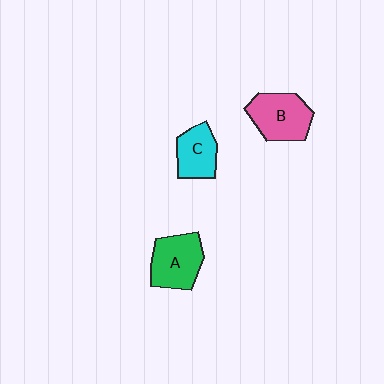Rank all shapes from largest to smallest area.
From largest to smallest: B (pink), A (green), C (cyan).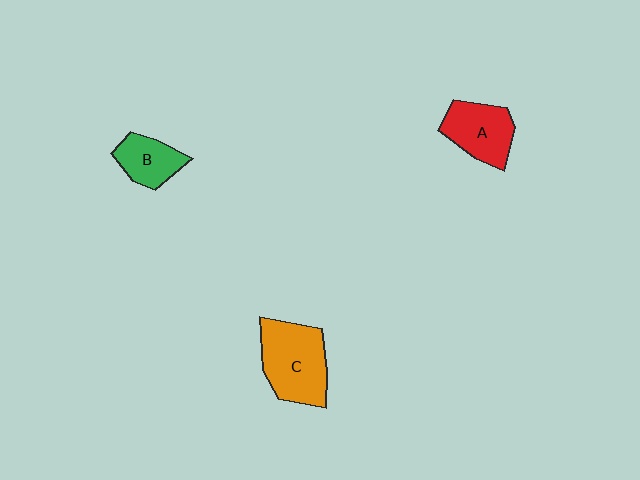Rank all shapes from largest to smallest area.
From largest to smallest: C (orange), A (red), B (green).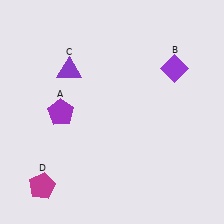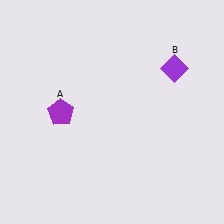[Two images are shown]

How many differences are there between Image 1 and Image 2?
There are 2 differences between the two images.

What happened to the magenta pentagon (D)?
The magenta pentagon (D) was removed in Image 2. It was in the bottom-left area of Image 1.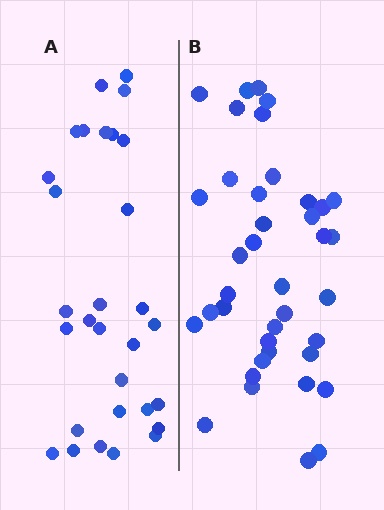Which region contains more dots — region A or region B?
Region B (the right region) has more dots.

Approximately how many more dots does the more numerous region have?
Region B has roughly 8 or so more dots than region A.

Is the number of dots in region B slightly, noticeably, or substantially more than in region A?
Region B has noticeably more, but not dramatically so. The ratio is roughly 1.3 to 1.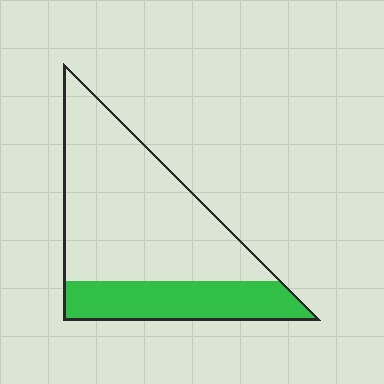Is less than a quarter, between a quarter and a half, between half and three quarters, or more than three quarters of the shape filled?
Between a quarter and a half.